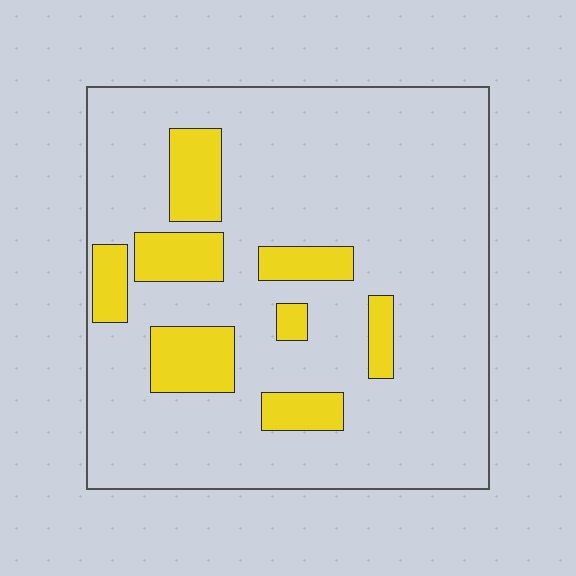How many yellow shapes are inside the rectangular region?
8.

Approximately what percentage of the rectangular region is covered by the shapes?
Approximately 15%.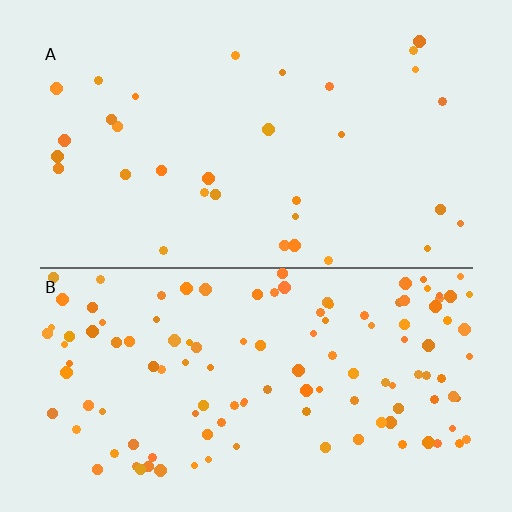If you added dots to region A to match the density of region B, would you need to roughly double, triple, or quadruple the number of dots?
Approximately quadruple.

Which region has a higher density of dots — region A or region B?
B (the bottom).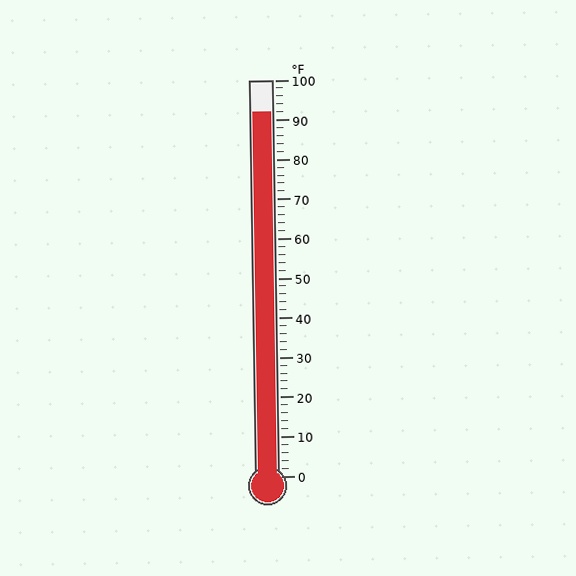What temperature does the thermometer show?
The thermometer shows approximately 92°F.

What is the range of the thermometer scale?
The thermometer scale ranges from 0°F to 100°F.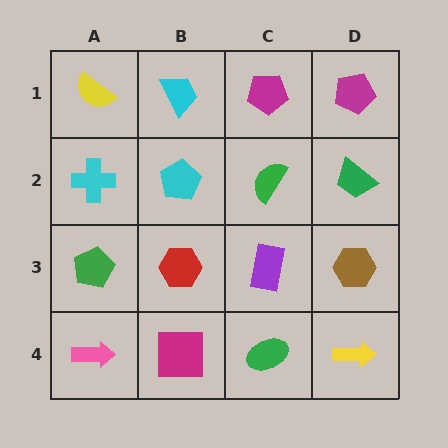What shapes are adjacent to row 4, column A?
A green pentagon (row 3, column A), a magenta square (row 4, column B).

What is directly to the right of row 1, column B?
A magenta pentagon.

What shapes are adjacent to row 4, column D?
A brown hexagon (row 3, column D), a green ellipse (row 4, column C).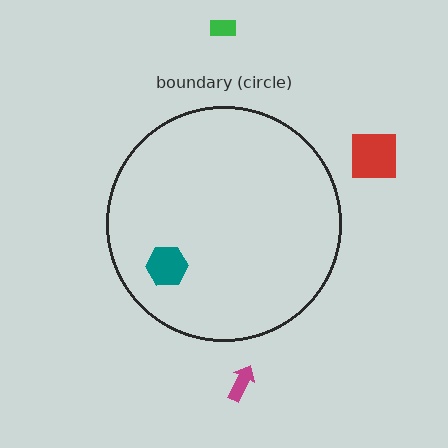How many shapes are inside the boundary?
1 inside, 3 outside.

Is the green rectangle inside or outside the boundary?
Outside.